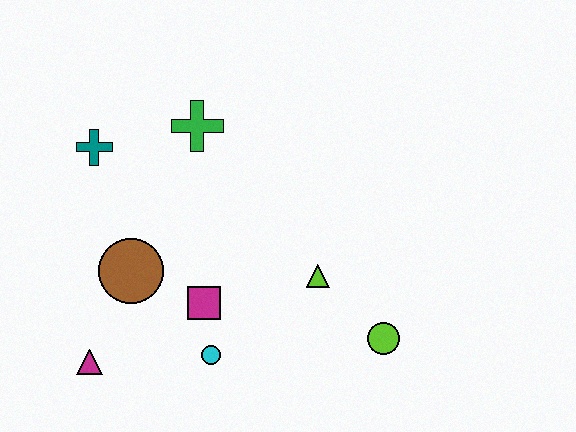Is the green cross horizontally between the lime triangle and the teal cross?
Yes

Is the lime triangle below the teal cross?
Yes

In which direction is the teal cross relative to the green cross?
The teal cross is to the left of the green cross.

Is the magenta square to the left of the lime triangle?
Yes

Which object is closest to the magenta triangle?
The brown circle is closest to the magenta triangle.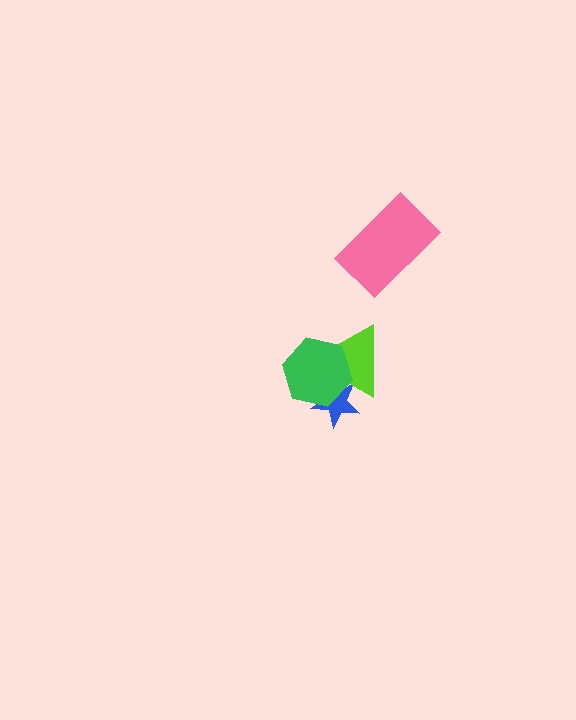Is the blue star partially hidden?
Yes, it is partially covered by another shape.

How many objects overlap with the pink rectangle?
0 objects overlap with the pink rectangle.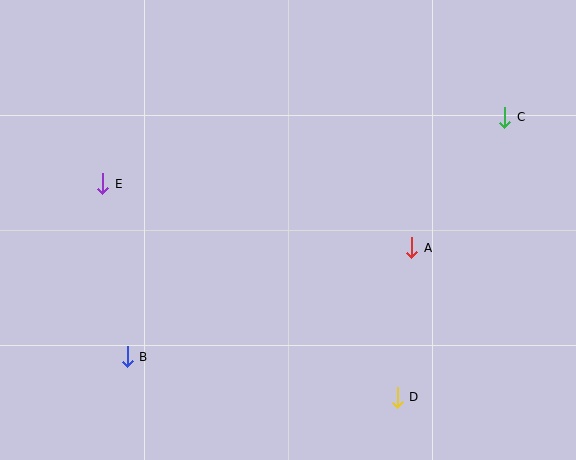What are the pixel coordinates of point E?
Point E is at (102, 184).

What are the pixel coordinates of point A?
Point A is at (412, 248).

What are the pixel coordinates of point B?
Point B is at (127, 357).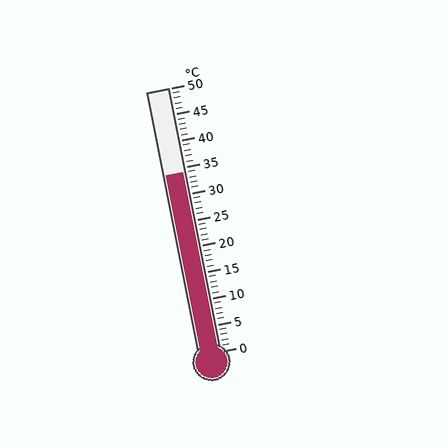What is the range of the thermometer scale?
The thermometer scale ranges from 0°C to 50°C.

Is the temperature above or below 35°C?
The temperature is below 35°C.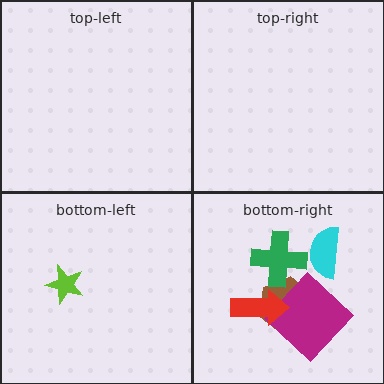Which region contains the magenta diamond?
The bottom-right region.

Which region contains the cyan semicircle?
The bottom-right region.